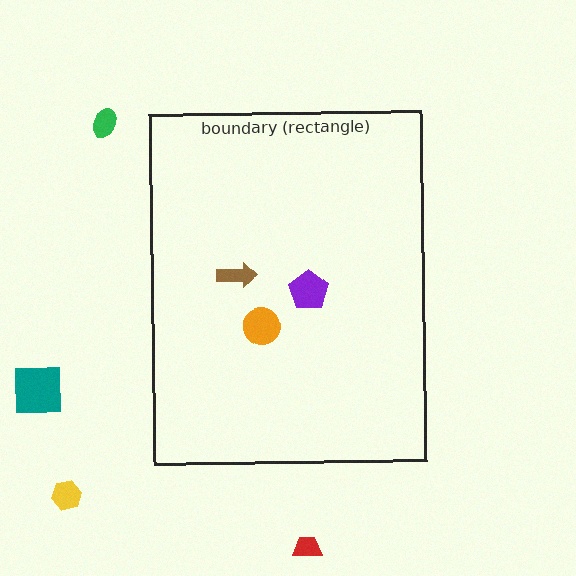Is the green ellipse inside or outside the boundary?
Outside.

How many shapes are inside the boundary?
3 inside, 4 outside.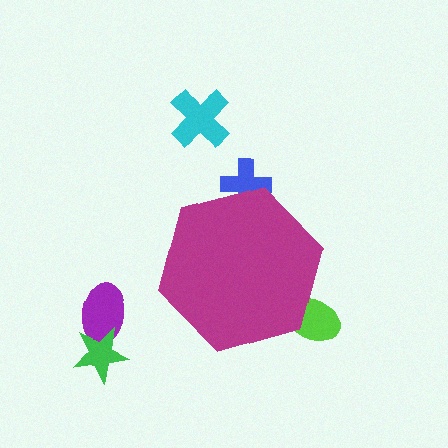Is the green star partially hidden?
No, the green star is fully visible.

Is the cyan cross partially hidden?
No, the cyan cross is fully visible.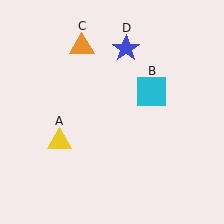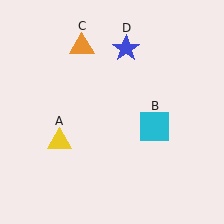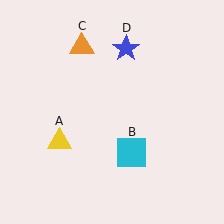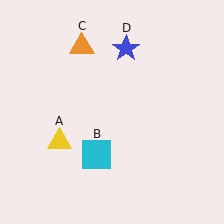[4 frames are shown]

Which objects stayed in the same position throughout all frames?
Yellow triangle (object A) and orange triangle (object C) and blue star (object D) remained stationary.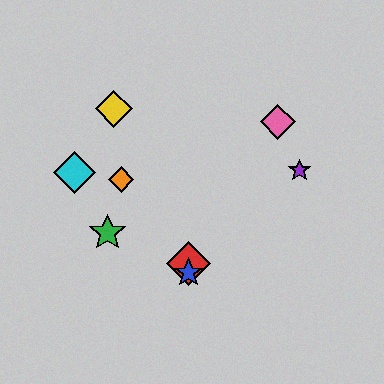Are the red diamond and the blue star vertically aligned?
Yes, both are at x≈188.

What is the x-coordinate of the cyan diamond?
The cyan diamond is at x≈75.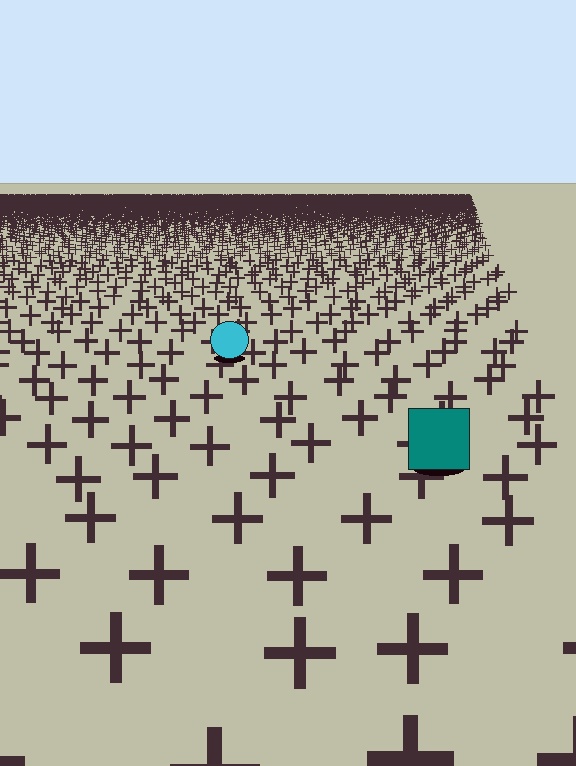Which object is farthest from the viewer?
The cyan circle is farthest from the viewer. It appears smaller and the ground texture around it is denser.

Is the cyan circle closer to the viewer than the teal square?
No. The teal square is closer — you can tell from the texture gradient: the ground texture is coarser near it.